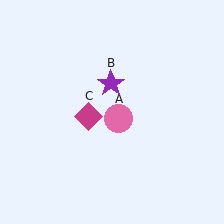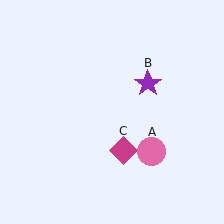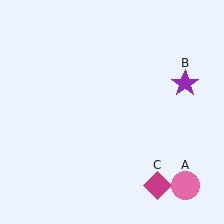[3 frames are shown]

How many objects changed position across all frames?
3 objects changed position: pink circle (object A), purple star (object B), magenta diamond (object C).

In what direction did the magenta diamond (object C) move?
The magenta diamond (object C) moved down and to the right.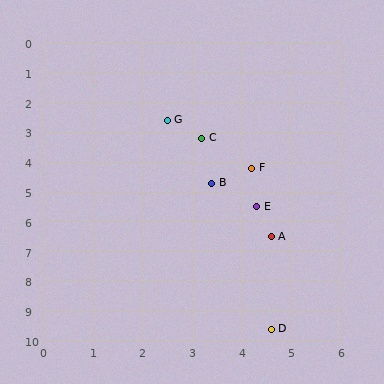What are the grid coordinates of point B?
Point B is at approximately (3.4, 4.7).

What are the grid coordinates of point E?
Point E is at approximately (4.3, 5.5).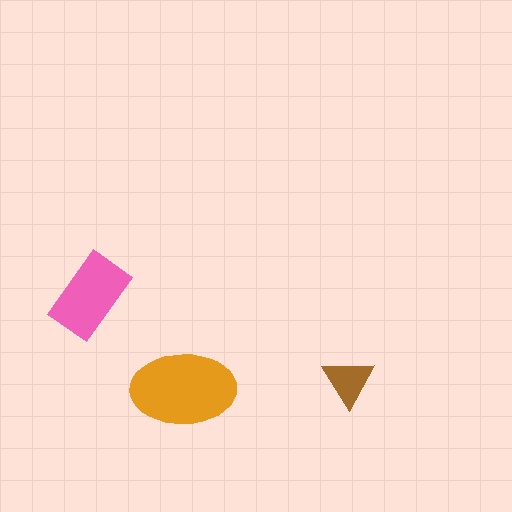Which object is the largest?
The orange ellipse.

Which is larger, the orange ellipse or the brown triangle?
The orange ellipse.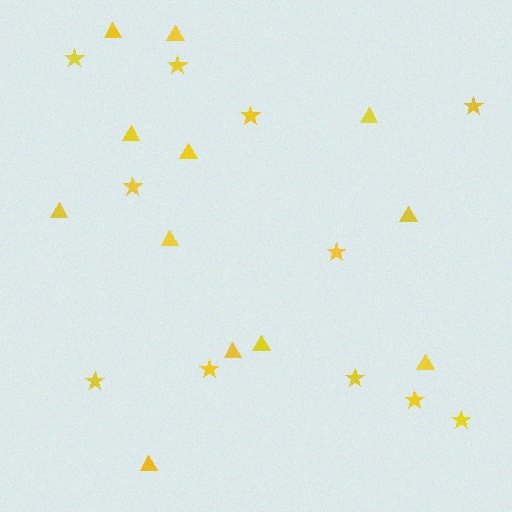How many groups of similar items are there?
There are 2 groups: one group of stars (11) and one group of triangles (12).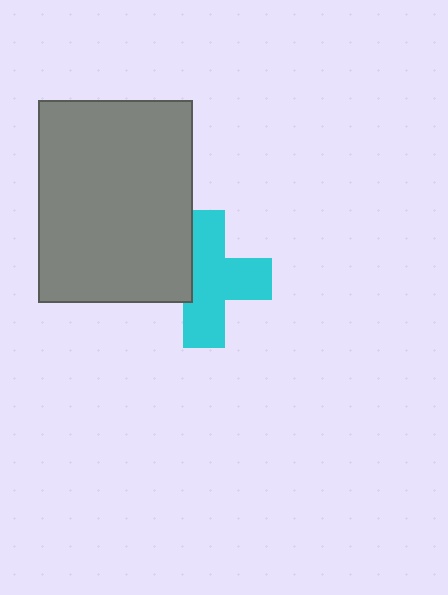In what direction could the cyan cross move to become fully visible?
The cyan cross could move right. That would shift it out from behind the gray rectangle entirely.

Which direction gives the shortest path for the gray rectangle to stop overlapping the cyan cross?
Moving left gives the shortest separation.